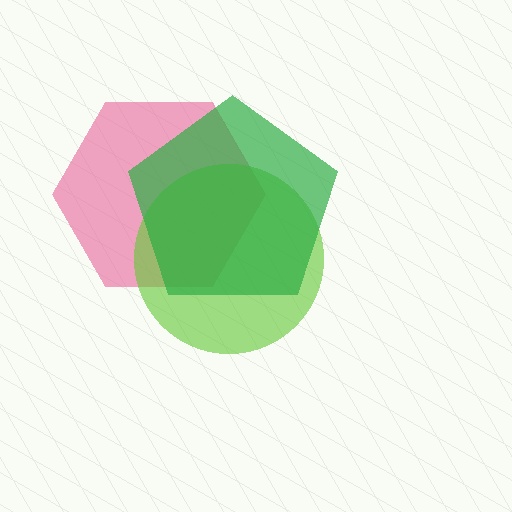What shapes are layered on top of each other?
The layered shapes are: a pink hexagon, a lime circle, a green pentagon.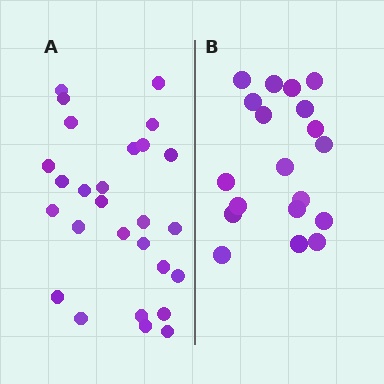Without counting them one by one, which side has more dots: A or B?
Region A (the left region) has more dots.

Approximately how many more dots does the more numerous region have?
Region A has roughly 8 or so more dots than region B.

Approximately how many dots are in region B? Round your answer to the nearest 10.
About 20 dots. (The exact count is 19, which rounds to 20.)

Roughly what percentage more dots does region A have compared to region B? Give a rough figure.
About 40% more.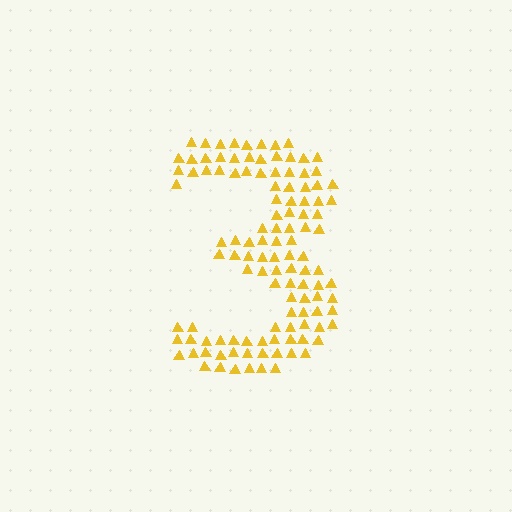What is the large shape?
The large shape is the digit 3.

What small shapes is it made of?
It is made of small triangles.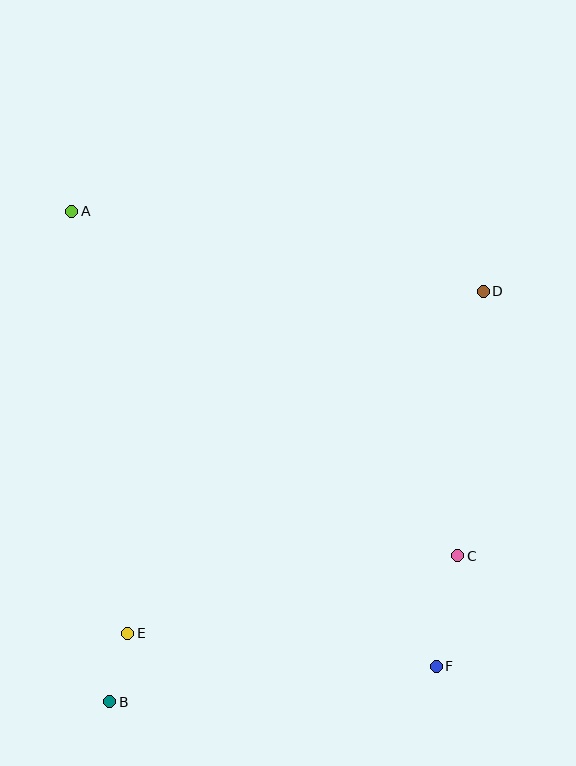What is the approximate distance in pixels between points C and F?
The distance between C and F is approximately 113 pixels.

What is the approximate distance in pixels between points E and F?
The distance between E and F is approximately 310 pixels.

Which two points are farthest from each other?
Points A and F are farthest from each other.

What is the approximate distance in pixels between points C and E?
The distance between C and E is approximately 339 pixels.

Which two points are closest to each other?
Points B and E are closest to each other.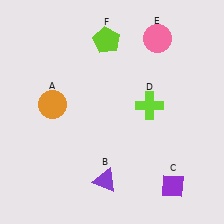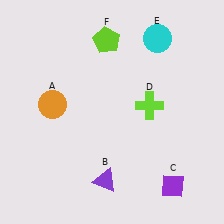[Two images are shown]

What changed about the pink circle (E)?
In Image 1, E is pink. In Image 2, it changed to cyan.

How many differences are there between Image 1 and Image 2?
There is 1 difference between the two images.